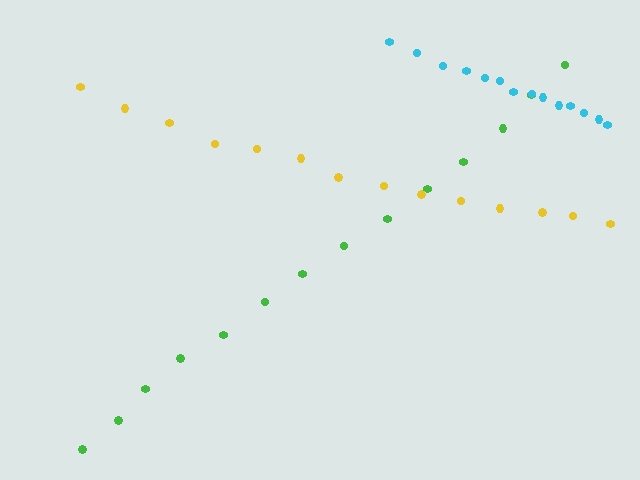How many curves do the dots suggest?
There are 3 distinct paths.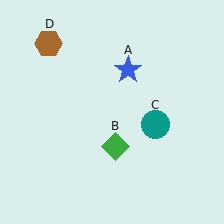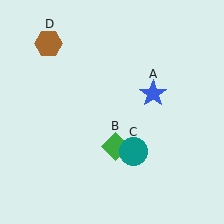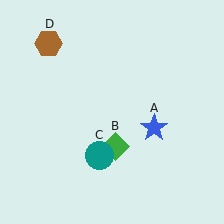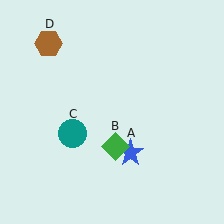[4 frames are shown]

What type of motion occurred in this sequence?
The blue star (object A), teal circle (object C) rotated clockwise around the center of the scene.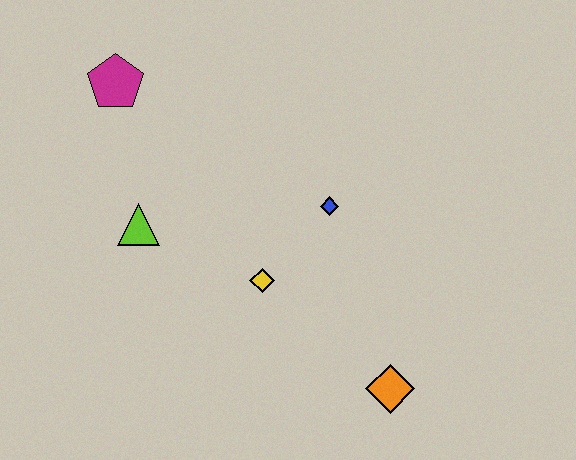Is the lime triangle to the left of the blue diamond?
Yes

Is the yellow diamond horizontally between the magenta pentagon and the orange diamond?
Yes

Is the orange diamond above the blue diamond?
No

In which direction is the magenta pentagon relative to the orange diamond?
The magenta pentagon is above the orange diamond.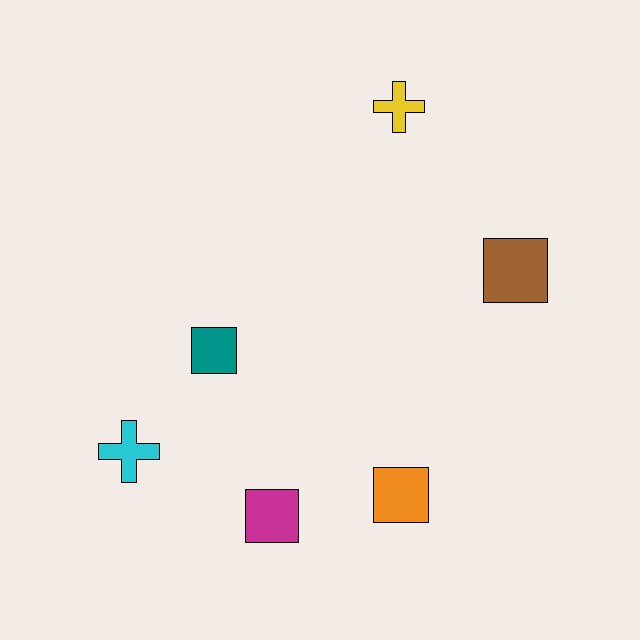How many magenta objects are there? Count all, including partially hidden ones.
There is 1 magenta object.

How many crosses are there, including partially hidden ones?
There are 2 crosses.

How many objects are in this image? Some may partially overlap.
There are 6 objects.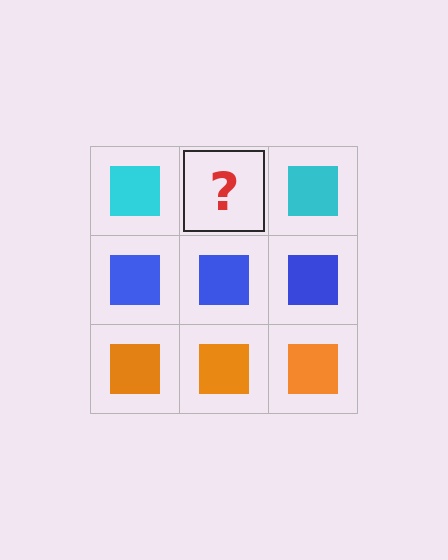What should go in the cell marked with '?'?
The missing cell should contain a cyan square.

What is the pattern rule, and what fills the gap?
The rule is that each row has a consistent color. The gap should be filled with a cyan square.